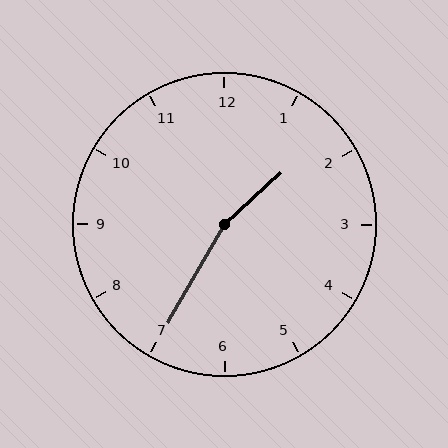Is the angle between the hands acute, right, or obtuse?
It is obtuse.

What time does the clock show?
1:35.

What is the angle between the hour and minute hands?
Approximately 162 degrees.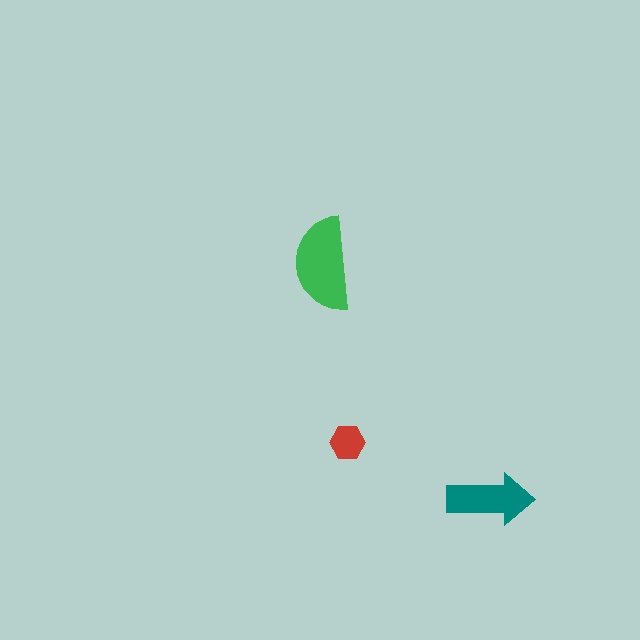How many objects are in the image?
There are 3 objects in the image.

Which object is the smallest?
The red hexagon.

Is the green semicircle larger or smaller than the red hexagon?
Larger.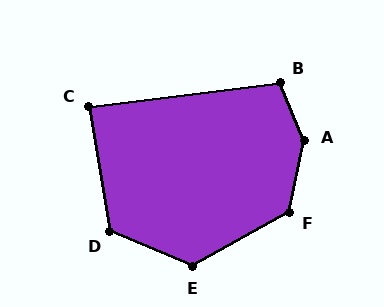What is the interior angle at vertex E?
Approximately 127 degrees (obtuse).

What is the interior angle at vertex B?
Approximately 106 degrees (obtuse).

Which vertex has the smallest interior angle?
C, at approximately 88 degrees.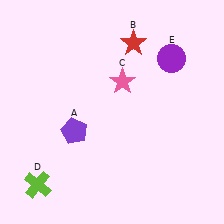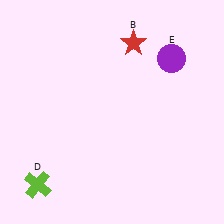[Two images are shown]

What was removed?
The purple pentagon (A), the pink star (C) were removed in Image 2.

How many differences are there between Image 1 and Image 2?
There are 2 differences between the two images.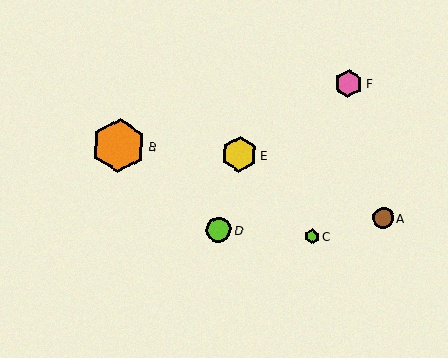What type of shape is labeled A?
Shape A is a brown circle.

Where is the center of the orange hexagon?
The center of the orange hexagon is at (119, 146).